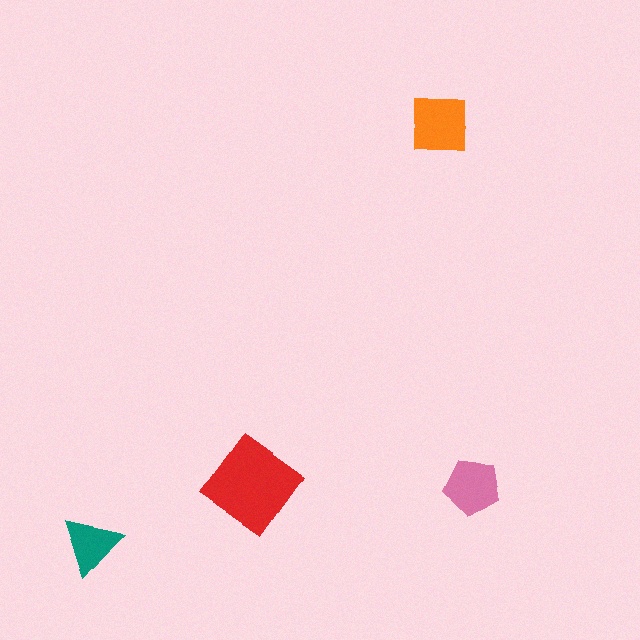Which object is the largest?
The red diamond.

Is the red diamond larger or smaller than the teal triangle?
Larger.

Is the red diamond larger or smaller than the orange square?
Larger.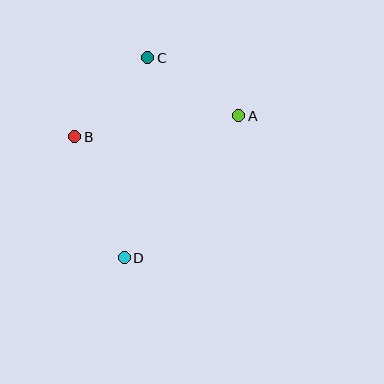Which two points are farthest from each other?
Points C and D are farthest from each other.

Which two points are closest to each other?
Points B and C are closest to each other.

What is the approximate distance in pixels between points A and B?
The distance between A and B is approximately 165 pixels.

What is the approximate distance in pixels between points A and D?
The distance between A and D is approximately 183 pixels.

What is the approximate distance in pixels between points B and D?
The distance between B and D is approximately 131 pixels.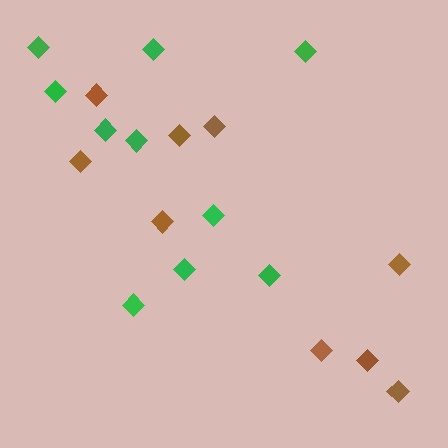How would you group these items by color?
There are 2 groups: one group of brown diamonds (9) and one group of green diamonds (10).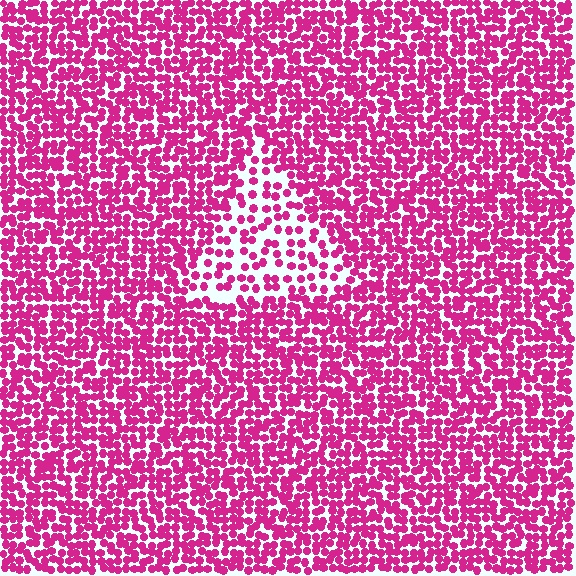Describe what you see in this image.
The image contains small magenta elements arranged at two different densities. A triangle-shaped region is visible where the elements are less densely packed than the surrounding area.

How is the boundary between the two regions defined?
The boundary is defined by a change in element density (approximately 2.1x ratio). All elements are the same color, size, and shape.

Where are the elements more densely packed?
The elements are more densely packed outside the triangle boundary.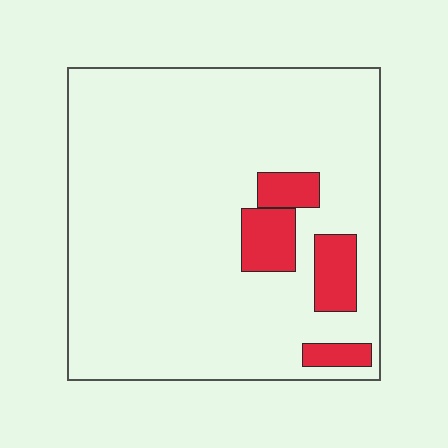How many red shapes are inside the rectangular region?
4.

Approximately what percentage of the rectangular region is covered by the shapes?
Approximately 10%.